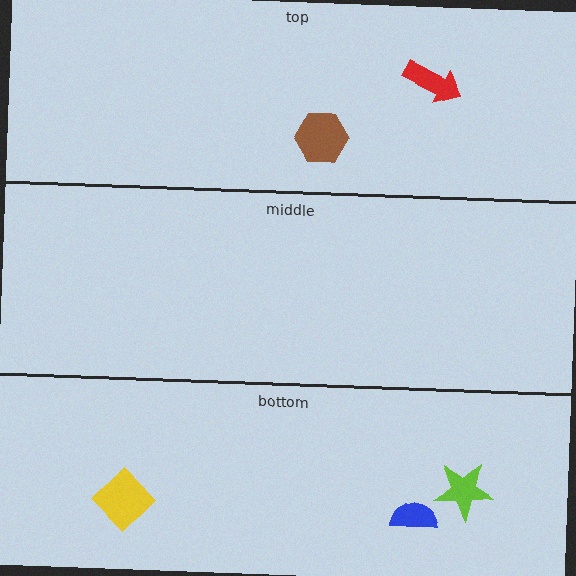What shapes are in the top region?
The brown hexagon, the red arrow.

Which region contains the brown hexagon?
The top region.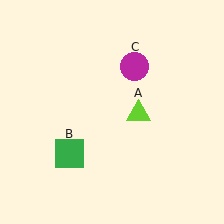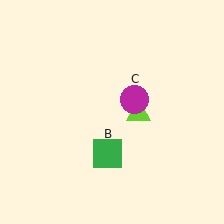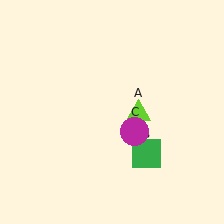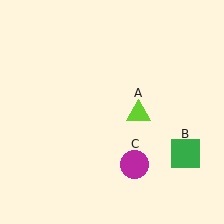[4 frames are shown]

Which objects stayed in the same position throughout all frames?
Lime triangle (object A) remained stationary.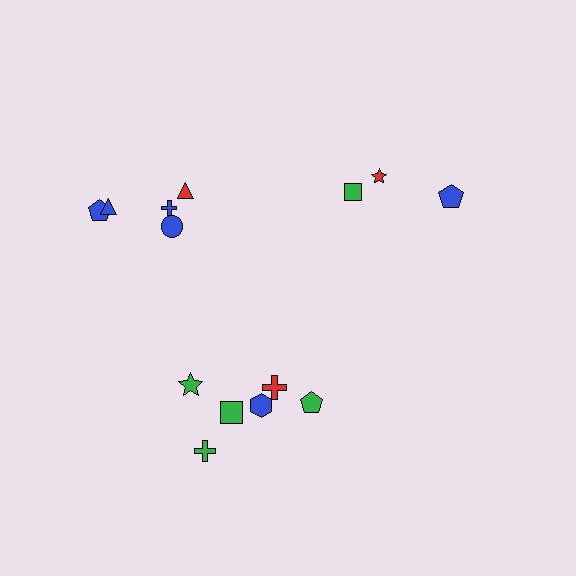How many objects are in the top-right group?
There are 3 objects.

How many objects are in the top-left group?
There are 5 objects.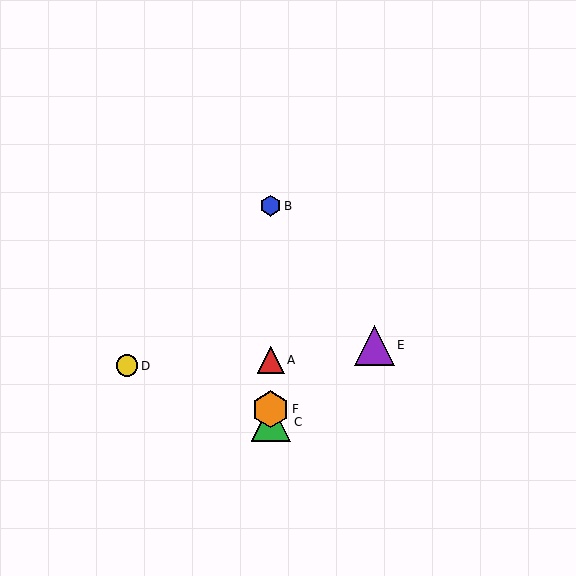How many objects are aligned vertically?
4 objects (A, B, C, F) are aligned vertically.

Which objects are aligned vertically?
Objects A, B, C, F are aligned vertically.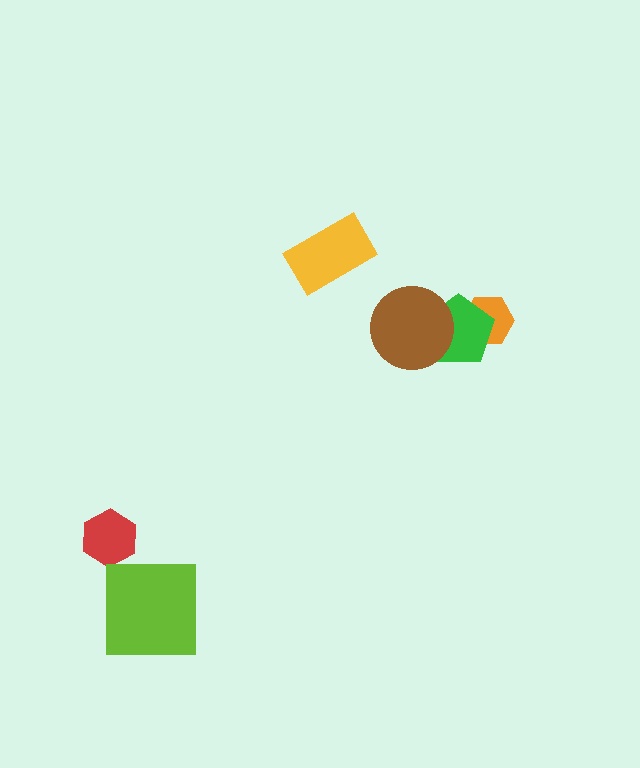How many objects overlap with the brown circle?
1 object overlaps with the brown circle.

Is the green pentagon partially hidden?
Yes, it is partially covered by another shape.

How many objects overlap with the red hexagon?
0 objects overlap with the red hexagon.